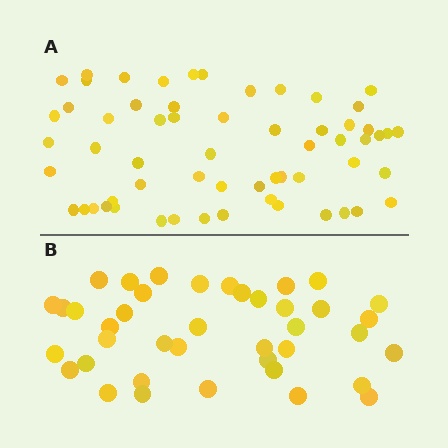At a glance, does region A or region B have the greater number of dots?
Region A (the top region) has more dots.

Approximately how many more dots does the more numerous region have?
Region A has approximately 20 more dots than region B.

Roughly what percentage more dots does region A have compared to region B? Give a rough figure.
About 50% more.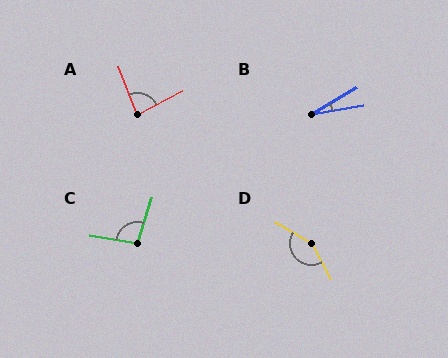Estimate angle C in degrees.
Approximately 98 degrees.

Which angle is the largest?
D, at approximately 149 degrees.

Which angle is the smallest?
B, at approximately 20 degrees.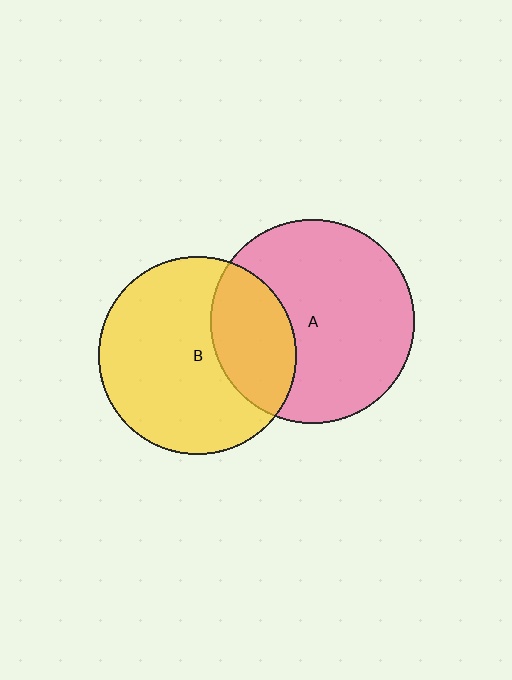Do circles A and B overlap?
Yes.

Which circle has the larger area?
Circle A (pink).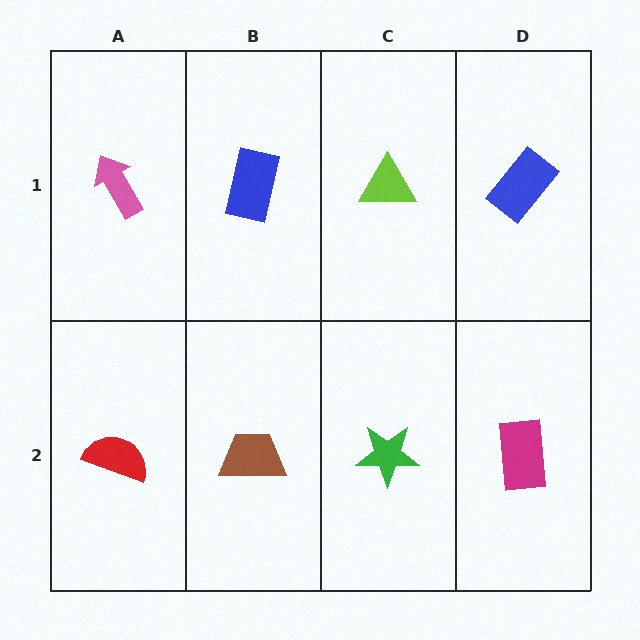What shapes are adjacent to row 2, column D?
A blue rectangle (row 1, column D), a green star (row 2, column C).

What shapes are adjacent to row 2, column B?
A blue rectangle (row 1, column B), a red semicircle (row 2, column A), a green star (row 2, column C).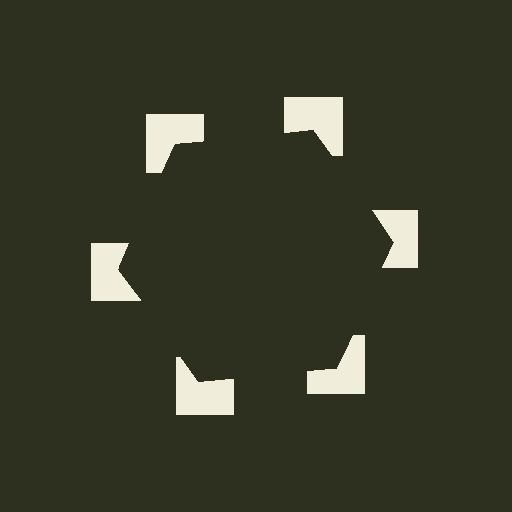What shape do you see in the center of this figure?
An illusory hexagon — its edges are inferred from the aligned wedge cuts in the notched squares, not physically drawn.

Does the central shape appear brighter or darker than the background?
It typically appears slightly darker than the background, even though no actual brightness change is drawn.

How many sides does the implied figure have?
6 sides.